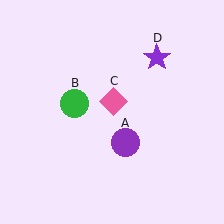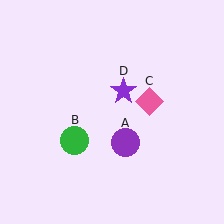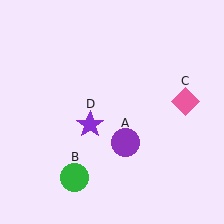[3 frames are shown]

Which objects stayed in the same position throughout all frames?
Purple circle (object A) remained stationary.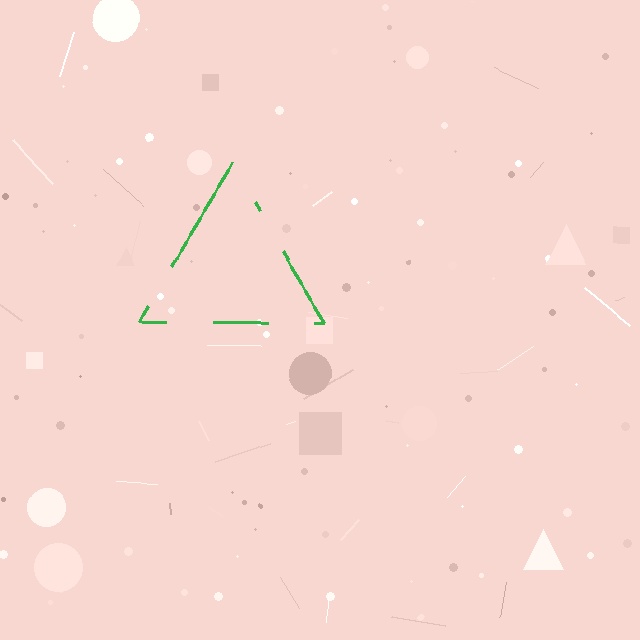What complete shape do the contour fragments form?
The contour fragments form a triangle.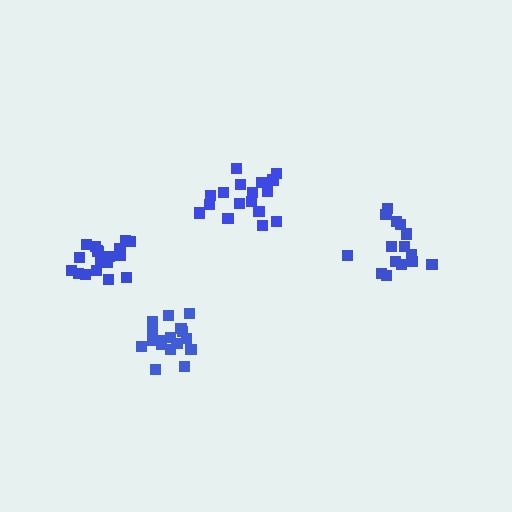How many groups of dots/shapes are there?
There are 4 groups.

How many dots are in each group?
Group 1: 19 dots, Group 2: 17 dots, Group 3: 17 dots, Group 4: 15 dots (68 total).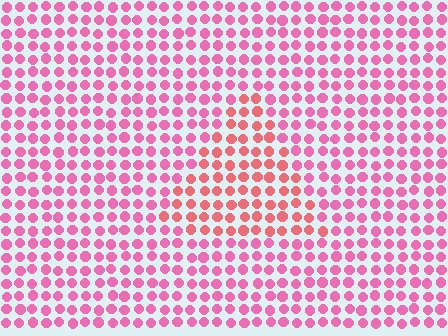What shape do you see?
I see a triangle.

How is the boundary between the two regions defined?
The boundary is defined purely by a slight shift in hue (about 28 degrees). Spacing, size, and orientation are identical on both sides.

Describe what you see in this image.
The image is filled with small pink elements in a uniform arrangement. A triangle-shaped region is visible where the elements are tinted to a slightly different hue, forming a subtle color boundary.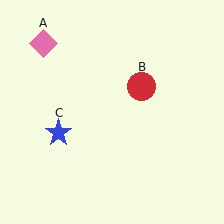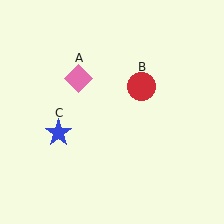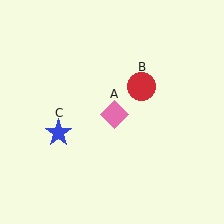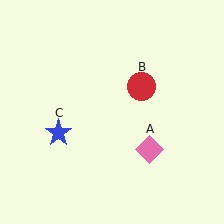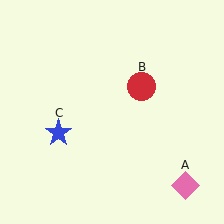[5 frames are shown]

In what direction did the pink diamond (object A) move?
The pink diamond (object A) moved down and to the right.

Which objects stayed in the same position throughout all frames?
Red circle (object B) and blue star (object C) remained stationary.